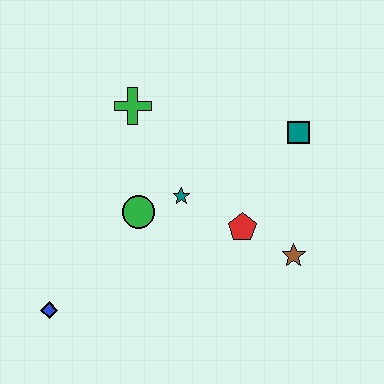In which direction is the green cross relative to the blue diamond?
The green cross is above the blue diamond.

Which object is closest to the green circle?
The teal star is closest to the green circle.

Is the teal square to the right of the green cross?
Yes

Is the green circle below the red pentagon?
No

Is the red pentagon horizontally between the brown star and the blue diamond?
Yes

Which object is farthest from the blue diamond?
The teal square is farthest from the blue diamond.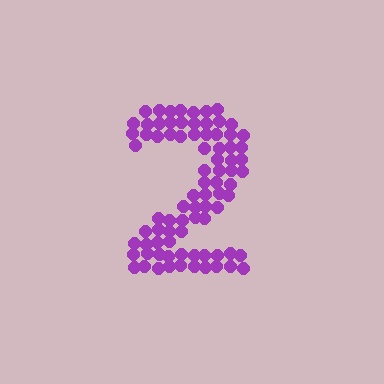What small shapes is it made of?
It is made of small circles.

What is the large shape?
The large shape is the digit 2.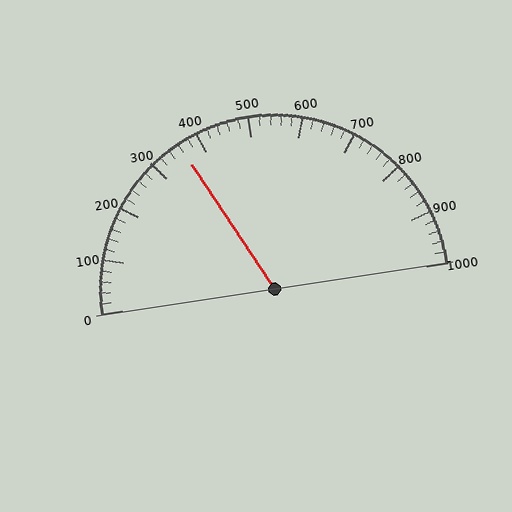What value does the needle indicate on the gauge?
The needle indicates approximately 360.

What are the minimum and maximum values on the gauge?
The gauge ranges from 0 to 1000.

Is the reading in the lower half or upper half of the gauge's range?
The reading is in the lower half of the range (0 to 1000).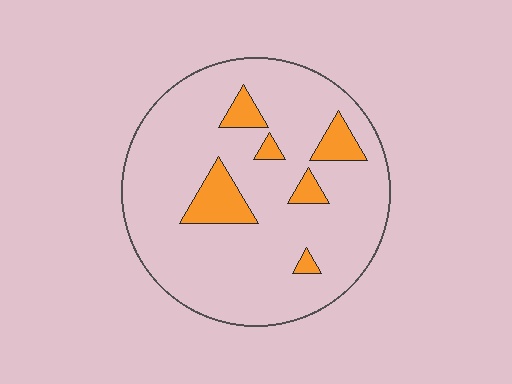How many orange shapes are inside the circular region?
6.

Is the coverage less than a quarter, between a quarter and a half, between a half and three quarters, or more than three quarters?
Less than a quarter.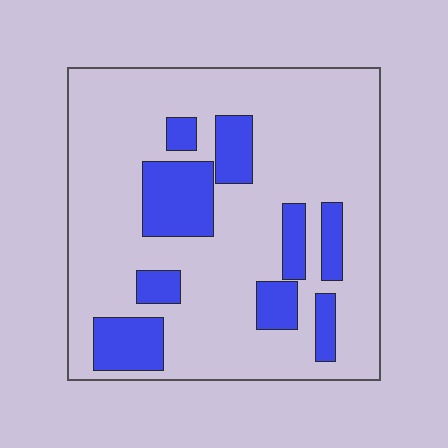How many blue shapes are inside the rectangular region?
9.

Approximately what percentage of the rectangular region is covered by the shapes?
Approximately 20%.